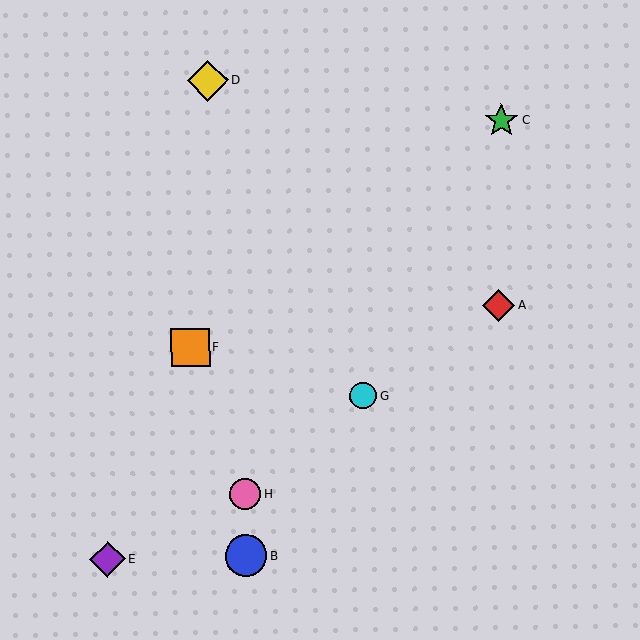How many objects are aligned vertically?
2 objects (B, H) are aligned vertically.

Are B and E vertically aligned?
No, B is at x≈246 and E is at x≈108.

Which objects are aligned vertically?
Objects B, H are aligned vertically.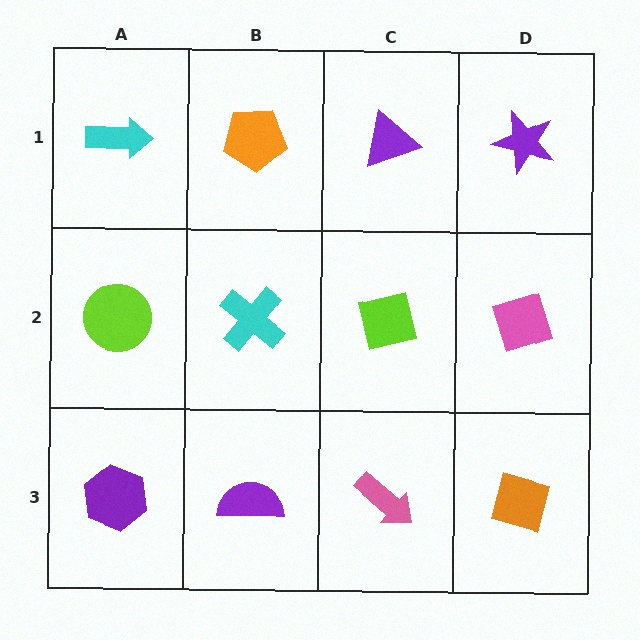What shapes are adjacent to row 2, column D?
A purple star (row 1, column D), an orange diamond (row 3, column D), a lime square (row 2, column C).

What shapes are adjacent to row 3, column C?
A lime square (row 2, column C), a purple semicircle (row 3, column B), an orange diamond (row 3, column D).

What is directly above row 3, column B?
A cyan cross.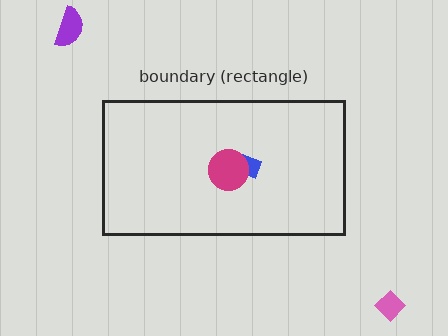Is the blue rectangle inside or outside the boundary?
Inside.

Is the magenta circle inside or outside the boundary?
Inside.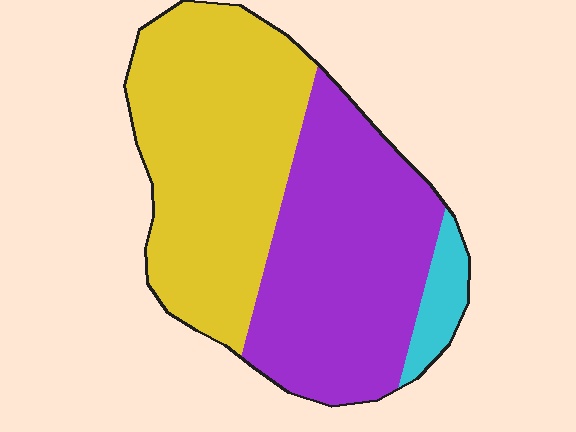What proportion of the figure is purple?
Purple covers about 45% of the figure.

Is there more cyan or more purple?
Purple.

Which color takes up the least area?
Cyan, at roughly 5%.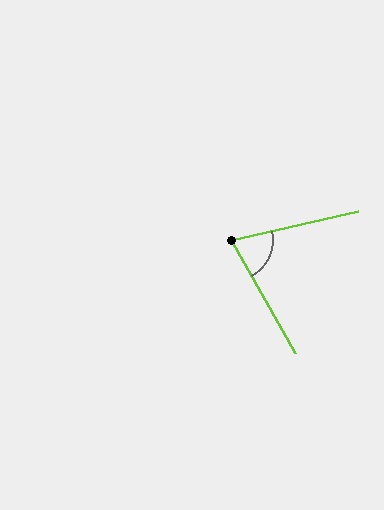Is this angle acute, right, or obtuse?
It is acute.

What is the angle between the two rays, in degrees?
Approximately 73 degrees.